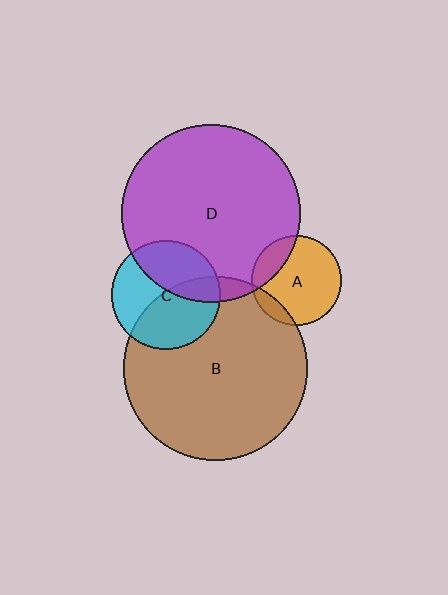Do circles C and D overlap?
Yes.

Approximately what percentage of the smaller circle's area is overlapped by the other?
Approximately 40%.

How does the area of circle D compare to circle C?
Approximately 2.7 times.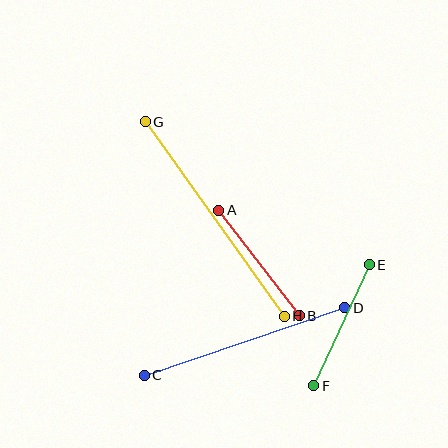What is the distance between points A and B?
The distance is approximately 133 pixels.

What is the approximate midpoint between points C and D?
The midpoint is at approximately (244, 342) pixels.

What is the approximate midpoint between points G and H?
The midpoint is at approximately (215, 219) pixels.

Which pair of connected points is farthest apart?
Points G and H are farthest apart.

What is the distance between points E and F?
The distance is approximately 133 pixels.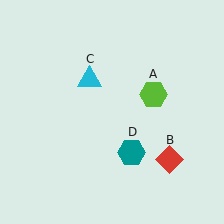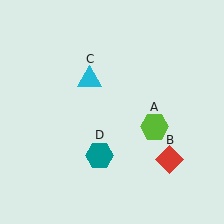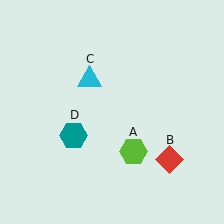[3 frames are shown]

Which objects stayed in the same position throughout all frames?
Red diamond (object B) and cyan triangle (object C) remained stationary.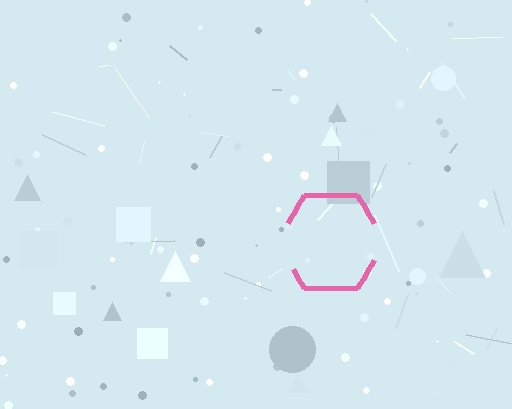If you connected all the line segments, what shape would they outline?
They would outline a hexagon.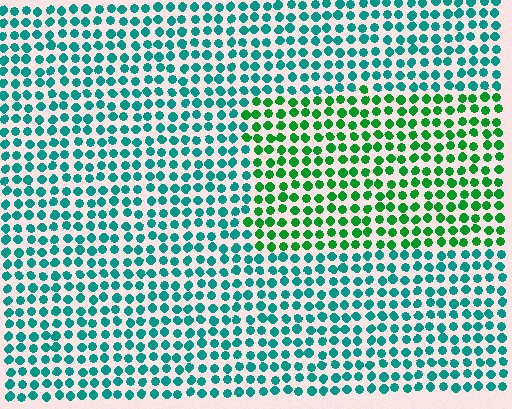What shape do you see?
I see a rectangle.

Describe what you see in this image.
The image is filled with small teal elements in a uniform arrangement. A rectangle-shaped region is visible where the elements are tinted to a slightly different hue, forming a subtle color boundary.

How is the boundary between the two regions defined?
The boundary is defined purely by a slight shift in hue (about 38 degrees). Spacing, size, and orientation are identical on both sides.